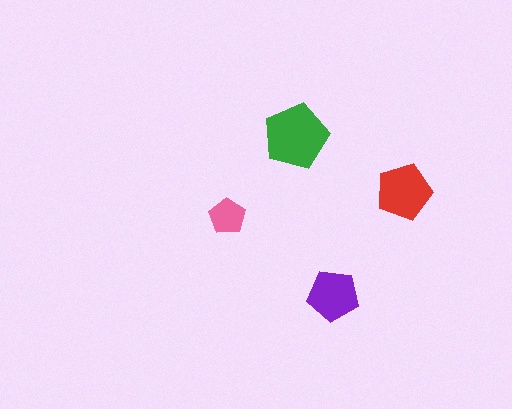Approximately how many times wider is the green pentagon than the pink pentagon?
About 2 times wider.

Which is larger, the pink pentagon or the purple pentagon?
The purple one.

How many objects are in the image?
There are 4 objects in the image.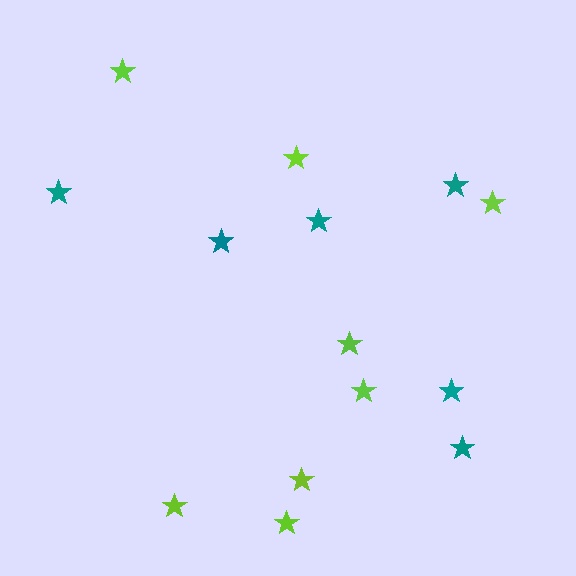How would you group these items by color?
There are 2 groups: one group of teal stars (6) and one group of lime stars (8).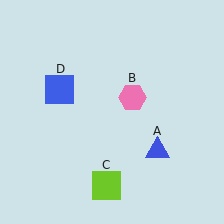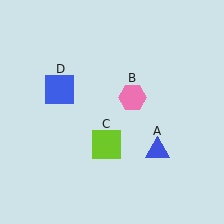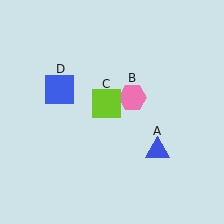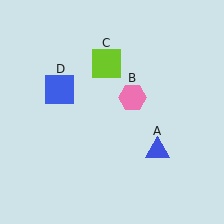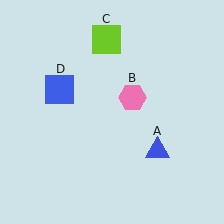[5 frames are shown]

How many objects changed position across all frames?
1 object changed position: lime square (object C).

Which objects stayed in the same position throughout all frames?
Blue triangle (object A) and pink hexagon (object B) and blue square (object D) remained stationary.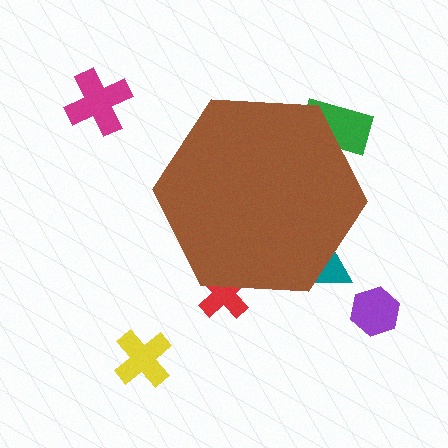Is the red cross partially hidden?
Yes, the red cross is partially hidden behind the brown hexagon.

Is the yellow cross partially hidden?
No, the yellow cross is fully visible.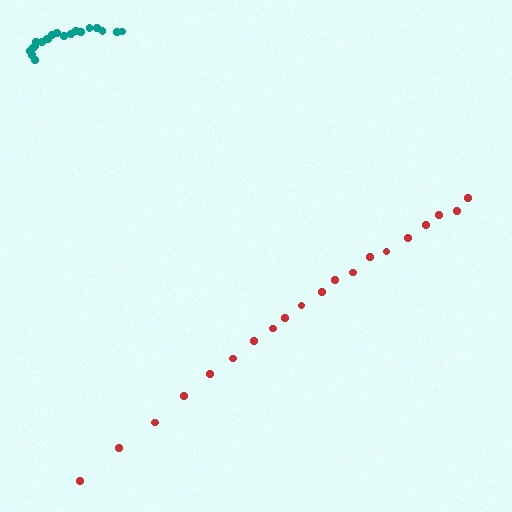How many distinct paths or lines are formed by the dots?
There are 2 distinct paths.